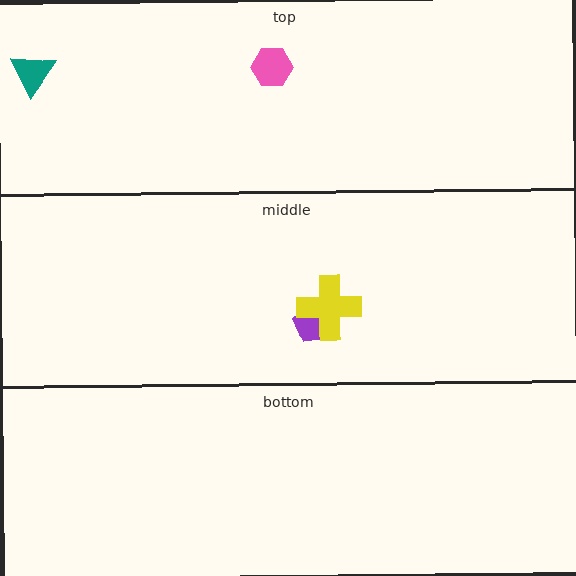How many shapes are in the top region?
2.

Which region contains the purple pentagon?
The middle region.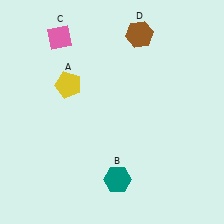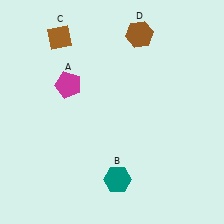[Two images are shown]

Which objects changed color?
A changed from yellow to magenta. C changed from pink to brown.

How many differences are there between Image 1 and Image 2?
There are 2 differences between the two images.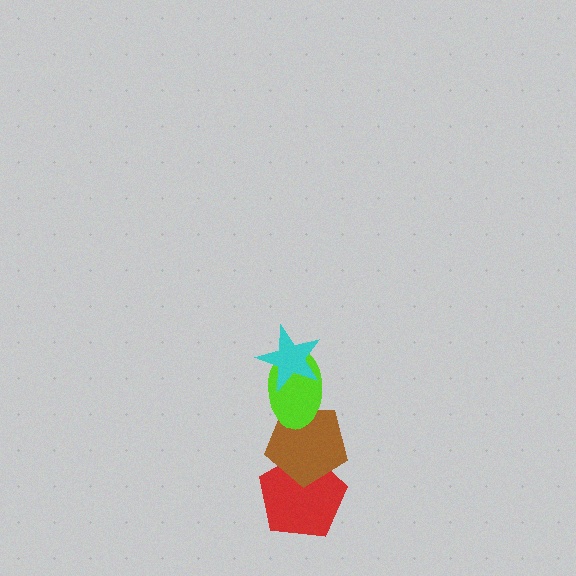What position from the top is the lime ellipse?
The lime ellipse is 2nd from the top.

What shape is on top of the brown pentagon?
The lime ellipse is on top of the brown pentagon.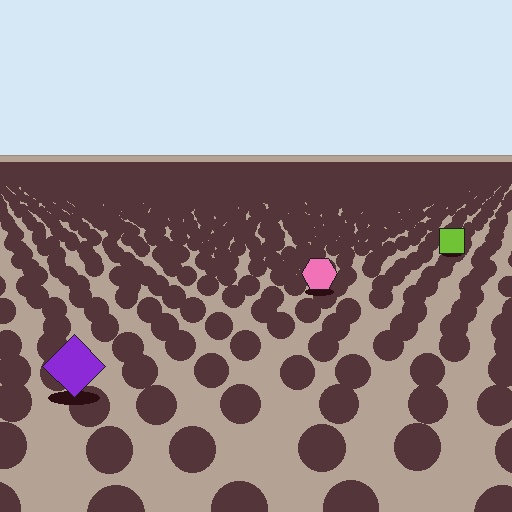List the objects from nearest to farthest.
From nearest to farthest: the purple diamond, the pink hexagon, the lime square.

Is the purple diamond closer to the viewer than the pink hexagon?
Yes. The purple diamond is closer — you can tell from the texture gradient: the ground texture is coarser near it.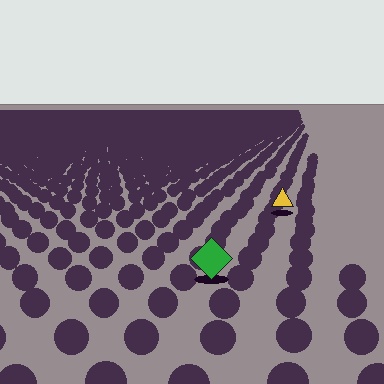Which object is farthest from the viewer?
The yellow triangle is farthest from the viewer. It appears smaller and the ground texture around it is denser.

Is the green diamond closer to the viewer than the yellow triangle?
Yes. The green diamond is closer — you can tell from the texture gradient: the ground texture is coarser near it.